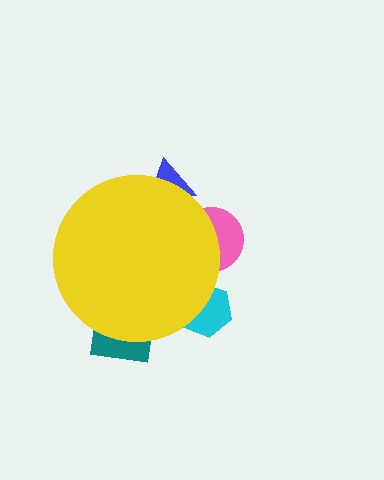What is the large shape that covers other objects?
A yellow circle.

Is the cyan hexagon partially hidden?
Yes, the cyan hexagon is partially hidden behind the yellow circle.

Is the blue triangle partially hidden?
Yes, the blue triangle is partially hidden behind the yellow circle.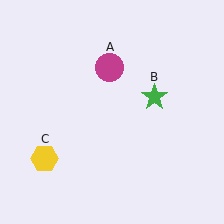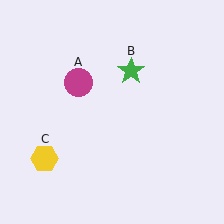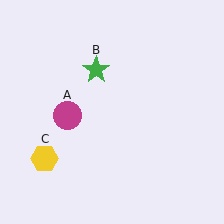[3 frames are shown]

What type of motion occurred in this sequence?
The magenta circle (object A), green star (object B) rotated counterclockwise around the center of the scene.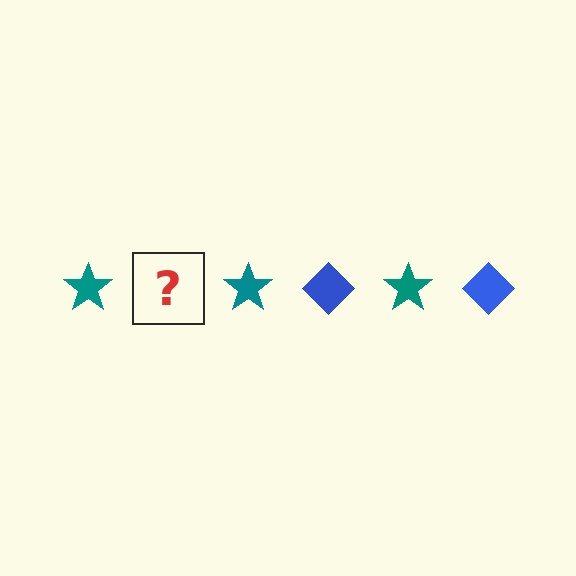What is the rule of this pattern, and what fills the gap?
The rule is that the pattern alternates between teal star and blue diamond. The gap should be filled with a blue diamond.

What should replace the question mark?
The question mark should be replaced with a blue diamond.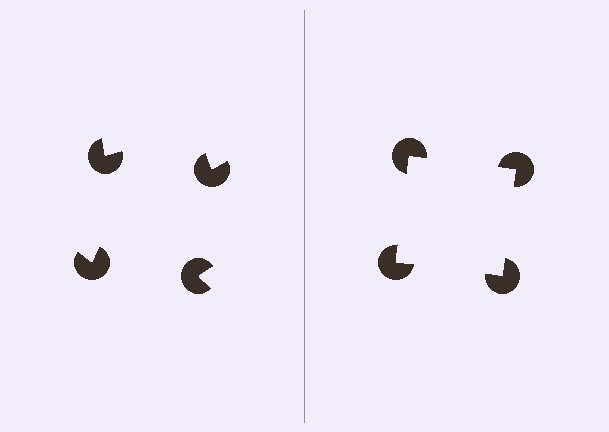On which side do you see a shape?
An illusory square appears on the right side. On the left side the wedge cuts are rotated, so no coherent shape forms.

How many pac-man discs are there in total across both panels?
8 — 4 on each side.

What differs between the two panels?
The pac-man discs are positioned identically on both sides; only the wedge orientations differ. On the right they align to a square; on the left they are misaligned.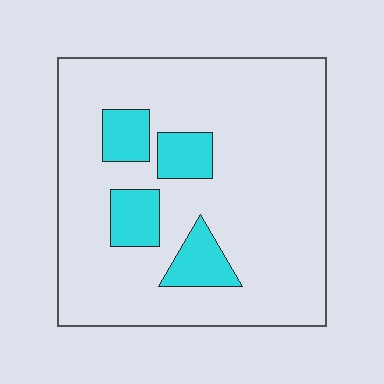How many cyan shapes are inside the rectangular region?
4.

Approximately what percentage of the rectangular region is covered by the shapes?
Approximately 15%.